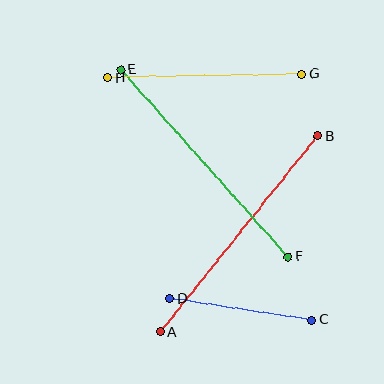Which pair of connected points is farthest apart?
Points E and F are farthest apart.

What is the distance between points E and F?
The distance is approximately 251 pixels.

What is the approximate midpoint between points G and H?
The midpoint is at approximately (204, 76) pixels.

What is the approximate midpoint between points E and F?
The midpoint is at approximately (204, 163) pixels.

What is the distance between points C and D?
The distance is approximately 143 pixels.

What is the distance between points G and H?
The distance is approximately 194 pixels.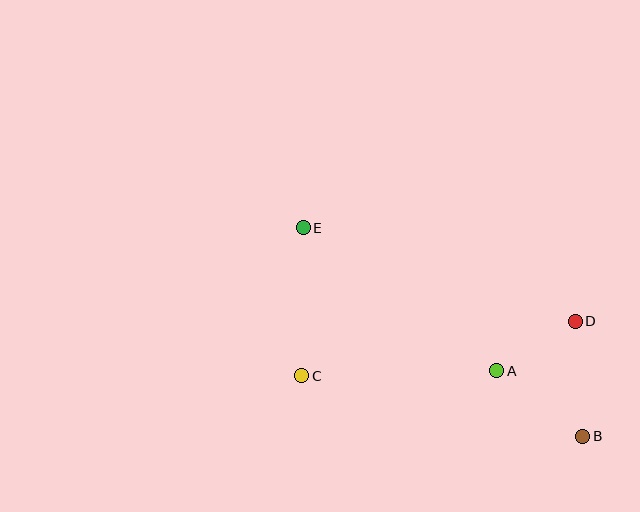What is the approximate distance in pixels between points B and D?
The distance between B and D is approximately 115 pixels.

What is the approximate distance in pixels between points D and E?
The distance between D and E is approximately 287 pixels.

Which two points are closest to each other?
Points A and D are closest to each other.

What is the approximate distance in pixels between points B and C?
The distance between B and C is approximately 288 pixels.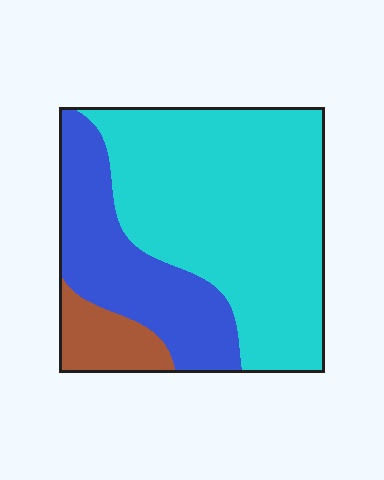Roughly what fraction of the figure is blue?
Blue takes up between a quarter and a half of the figure.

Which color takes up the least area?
Brown, at roughly 10%.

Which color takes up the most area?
Cyan, at roughly 60%.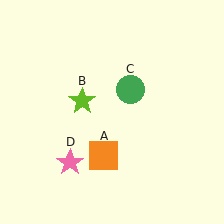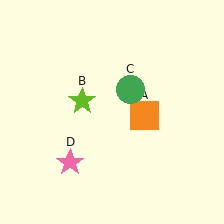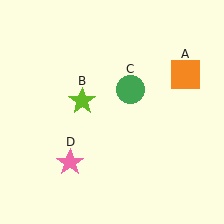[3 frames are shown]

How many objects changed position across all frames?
1 object changed position: orange square (object A).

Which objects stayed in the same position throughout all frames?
Lime star (object B) and green circle (object C) and pink star (object D) remained stationary.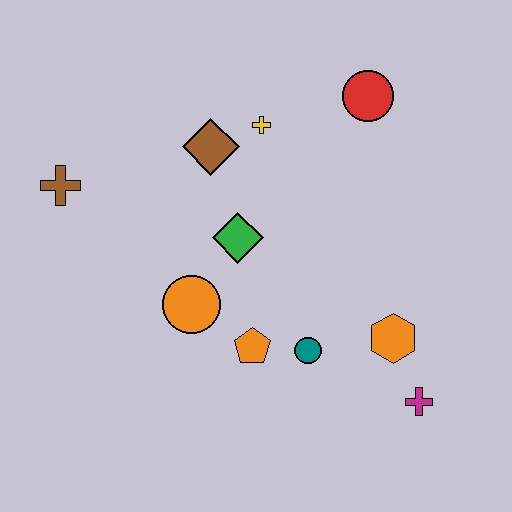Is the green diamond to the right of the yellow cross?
No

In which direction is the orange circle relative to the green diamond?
The orange circle is below the green diamond.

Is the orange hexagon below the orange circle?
Yes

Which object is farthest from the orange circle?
The red circle is farthest from the orange circle.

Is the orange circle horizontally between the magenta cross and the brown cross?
Yes